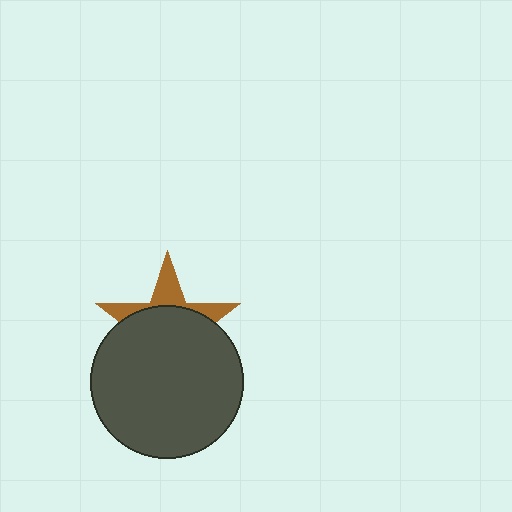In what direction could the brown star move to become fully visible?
The brown star could move up. That would shift it out from behind the dark gray circle entirely.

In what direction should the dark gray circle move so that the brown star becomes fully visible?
The dark gray circle should move down. That is the shortest direction to clear the overlap and leave the brown star fully visible.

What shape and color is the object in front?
The object in front is a dark gray circle.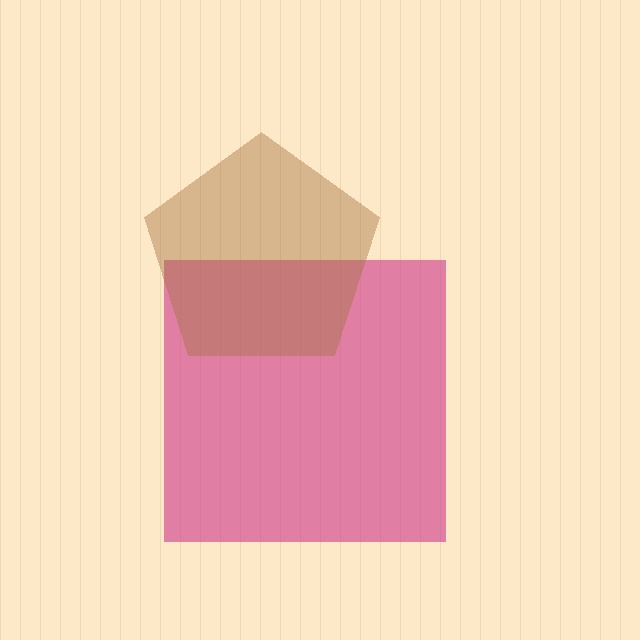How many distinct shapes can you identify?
There are 2 distinct shapes: a magenta square, a brown pentagon.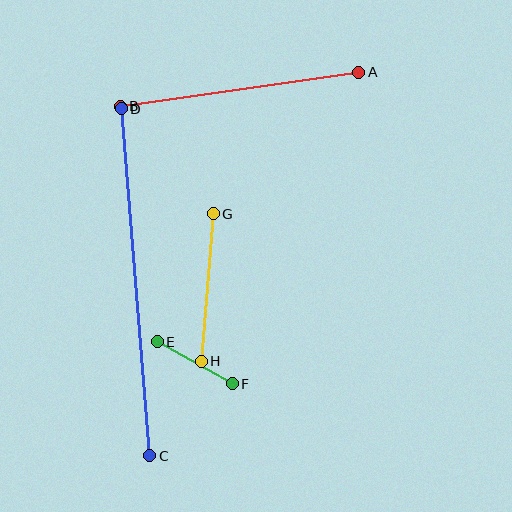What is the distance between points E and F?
The distance is approximately 86 pixels.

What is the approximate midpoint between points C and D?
The midpoint is at approximately (135, 282) pixels.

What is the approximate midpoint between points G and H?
The midpoint is at approximately (207, 288) pixels.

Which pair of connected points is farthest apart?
Points C and D are farthest apart.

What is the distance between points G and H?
The distance is approximately 148 pixels.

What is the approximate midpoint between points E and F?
The midpoint is at approximately (195, 363) pixels.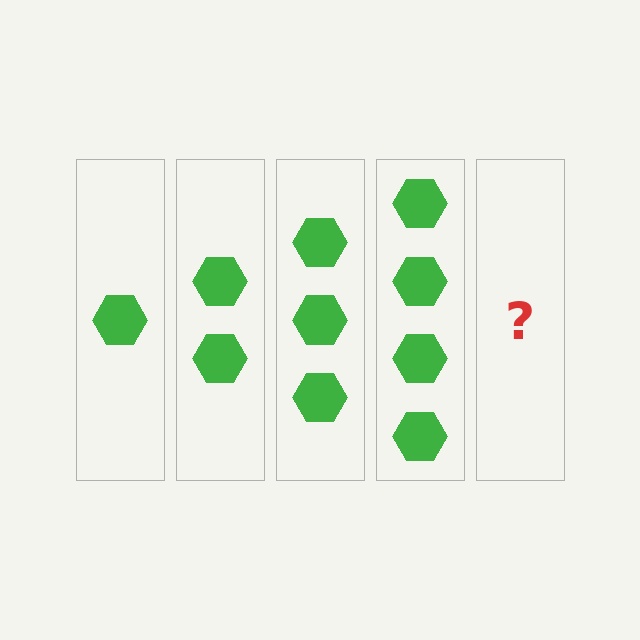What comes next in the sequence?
The next element should be 5 hexagons.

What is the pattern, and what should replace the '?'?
The pattern is that each step adds one more hexagon. The '?' should be 5 hexagons.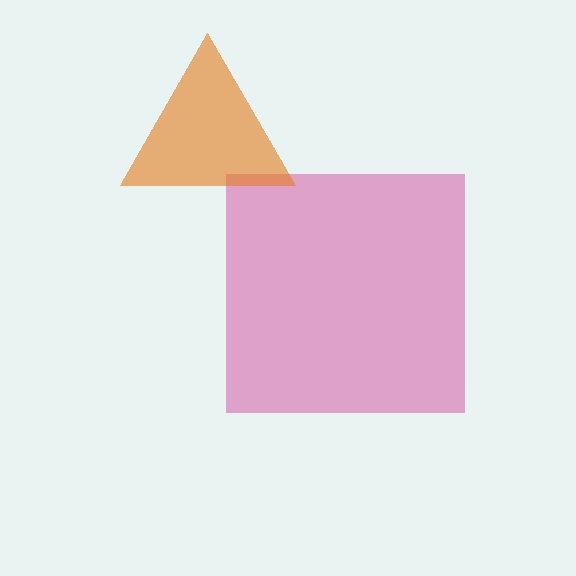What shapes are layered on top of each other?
The layered shapes are: a magenta square, an orange triangle.